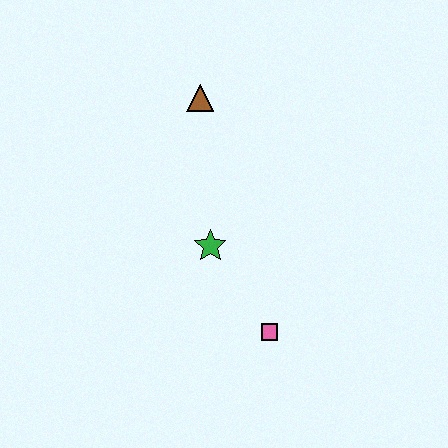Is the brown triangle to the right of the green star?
No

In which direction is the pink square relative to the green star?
The pink square is below the green star.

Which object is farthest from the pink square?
The brown triangle is farthest from the pink square.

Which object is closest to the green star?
The pink square is closest to the green star.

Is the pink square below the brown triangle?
Yes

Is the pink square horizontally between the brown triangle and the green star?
No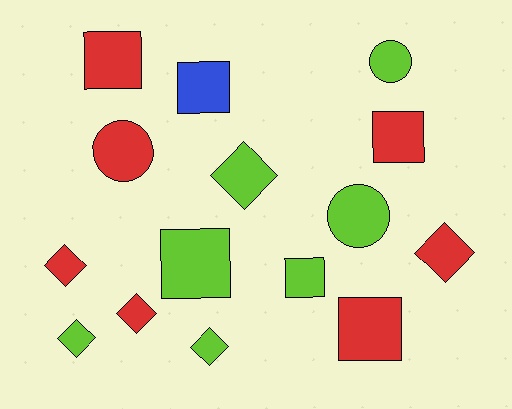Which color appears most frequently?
Red, with 7 objects.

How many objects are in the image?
There are 15 objects.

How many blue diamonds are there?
There are no blue diamonds.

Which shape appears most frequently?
Square, with 6 objects.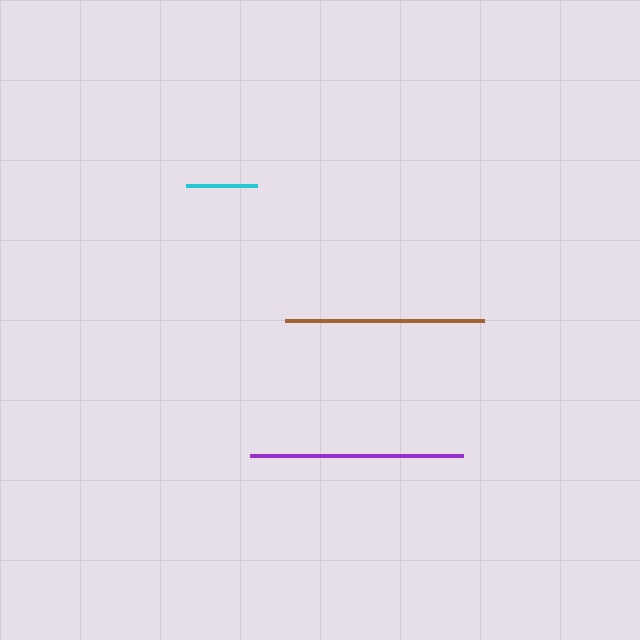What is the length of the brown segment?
The brown segment is approximately 199 pixels long.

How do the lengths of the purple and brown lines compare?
The purple and brown lines are approximately the same length.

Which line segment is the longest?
The purple line is the longest at approximately 214 pixels.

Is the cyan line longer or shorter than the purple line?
The purple line is longer than the cyan line.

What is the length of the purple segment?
The purple segment is approximately 214 pixels long.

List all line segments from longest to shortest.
From longest to shortest: purple, brown, cyan.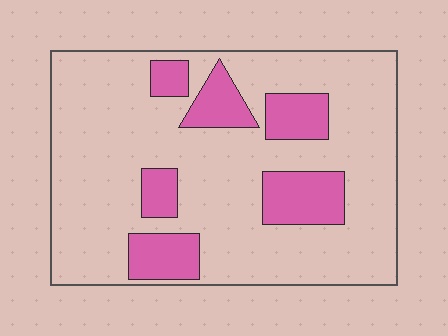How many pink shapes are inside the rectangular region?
6.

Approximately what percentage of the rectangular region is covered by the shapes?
Approximately 20%.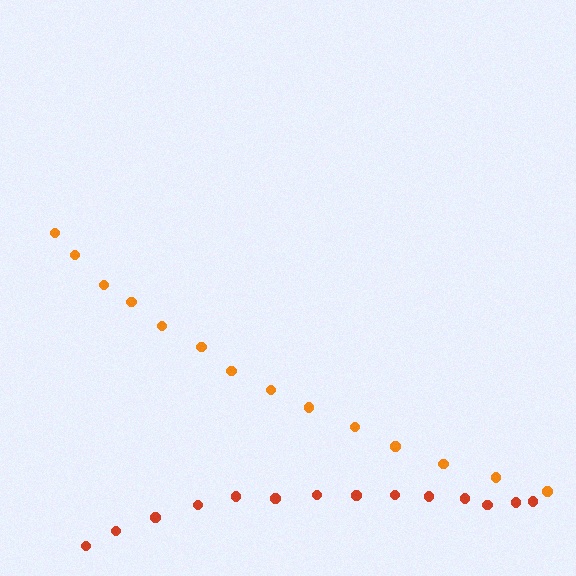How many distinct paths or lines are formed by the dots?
There are 2 distinct paths.